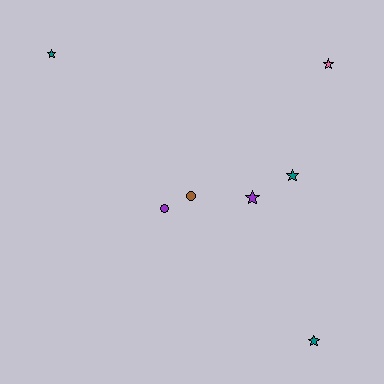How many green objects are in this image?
There are no green objects.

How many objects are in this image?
There are 7 objects.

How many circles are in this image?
There are 2 circles.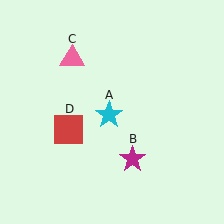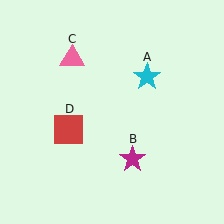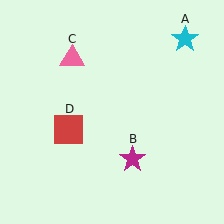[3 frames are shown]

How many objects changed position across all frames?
1 object changed position: cyan star (object A).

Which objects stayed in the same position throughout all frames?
Magenta star (object B) and pink triangle (object C) and red square (object D) remained stationary.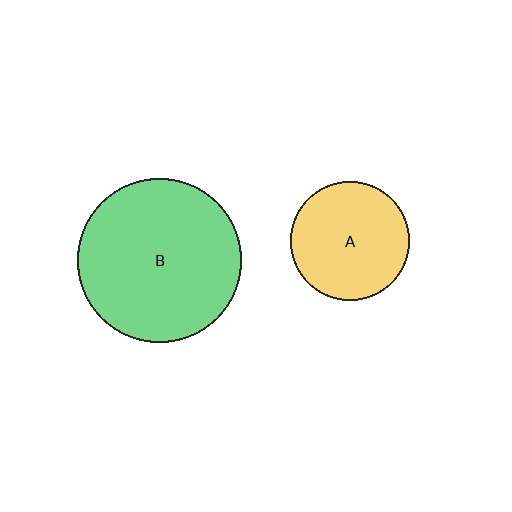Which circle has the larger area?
Circle B (green).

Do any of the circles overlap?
No, none of the circles overlap.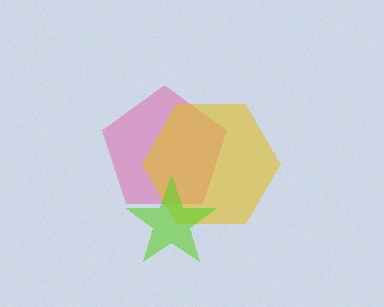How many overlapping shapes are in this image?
There are 3 overlapping shapes in the image.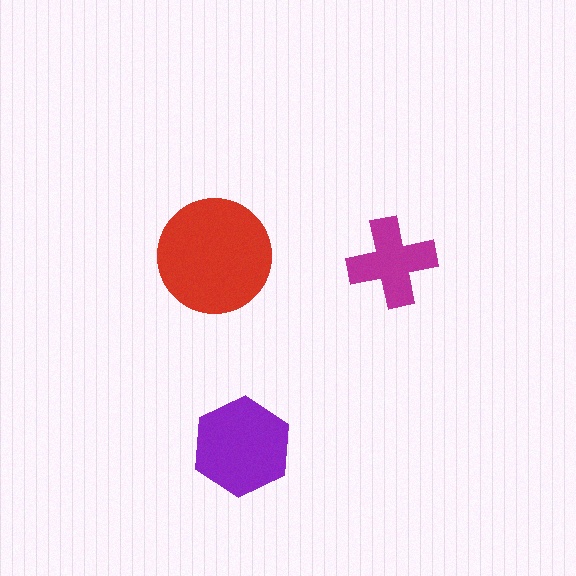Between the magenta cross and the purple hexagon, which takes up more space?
The purple hexagon.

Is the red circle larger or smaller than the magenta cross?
Larger.